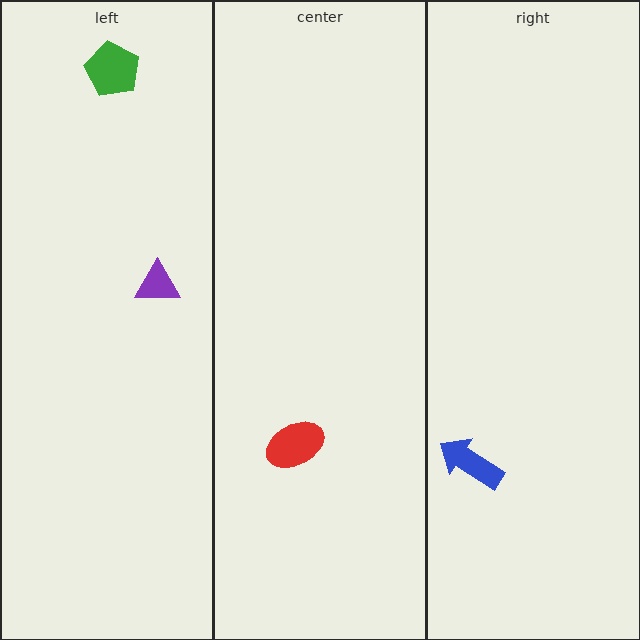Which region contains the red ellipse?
The center region.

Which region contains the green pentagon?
The left region.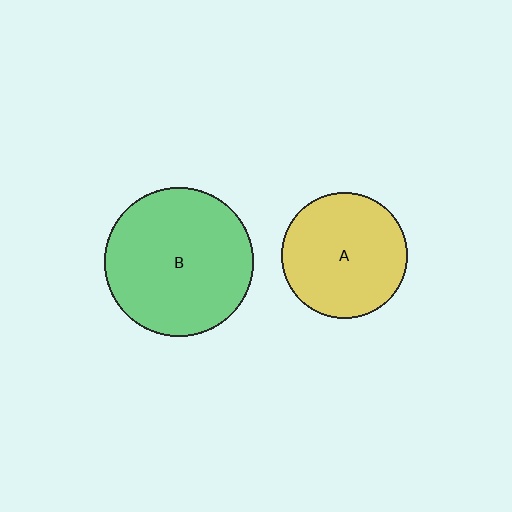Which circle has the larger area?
Circle B (green).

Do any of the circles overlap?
No, none of the circles overlap.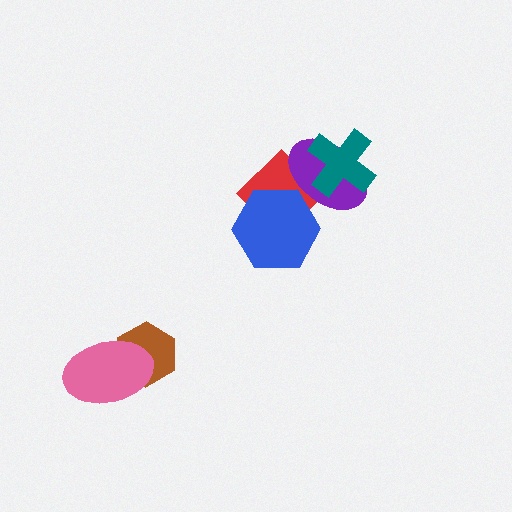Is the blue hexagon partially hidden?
Yes, it is partially covered by another shape.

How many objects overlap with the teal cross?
2 objects overlap with the teal cross.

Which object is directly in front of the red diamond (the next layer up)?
The blue hexagon is directly in front of the red diamond.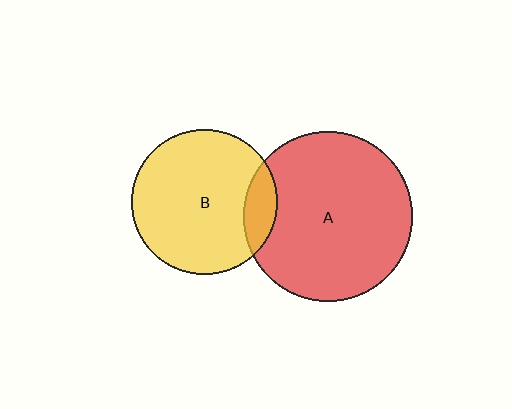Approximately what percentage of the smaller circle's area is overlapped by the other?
Approximately 15%.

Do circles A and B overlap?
Yes.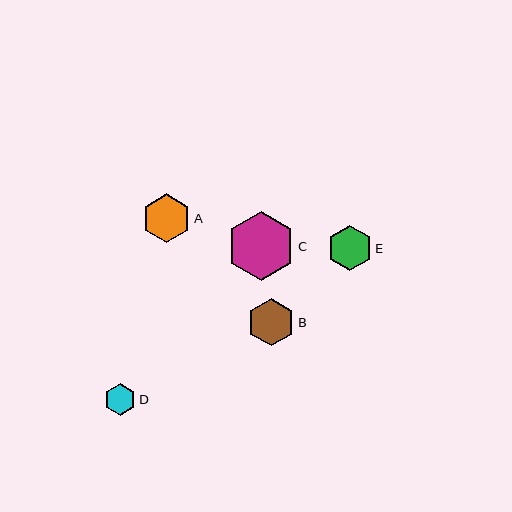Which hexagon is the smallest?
Hexagon D is the smallest with a size of approximately 32 pixels.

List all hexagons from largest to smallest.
From largest to smallest: C, A, B, E, D.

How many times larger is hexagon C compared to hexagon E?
Hexagon C is approximately 1.5 times the size of hexagon E.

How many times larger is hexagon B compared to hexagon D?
Hexagon B is approximately 1.5 times the size of hexagon D.